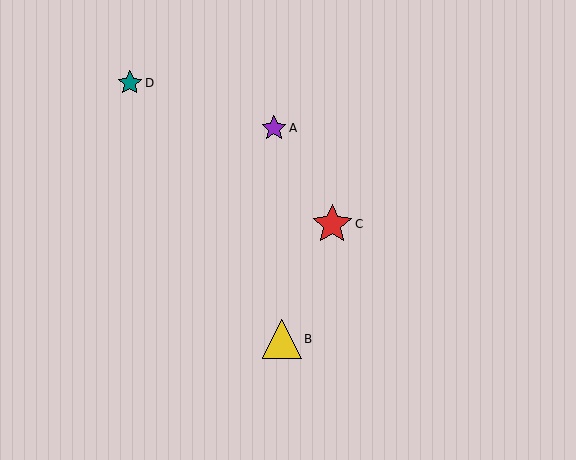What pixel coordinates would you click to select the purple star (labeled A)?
Click at (274, 128) to select the purple star A.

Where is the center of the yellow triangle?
The center of the yellow triangle is at (282, 339).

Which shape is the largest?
The red star (labeled C) is the largest.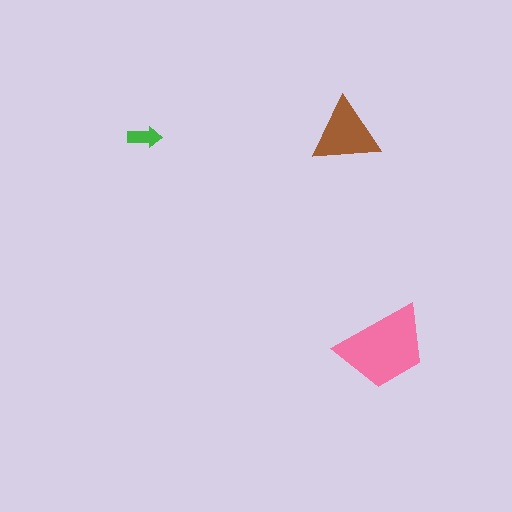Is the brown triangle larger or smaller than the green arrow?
Larger.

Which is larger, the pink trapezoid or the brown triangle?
The pink trapezoid.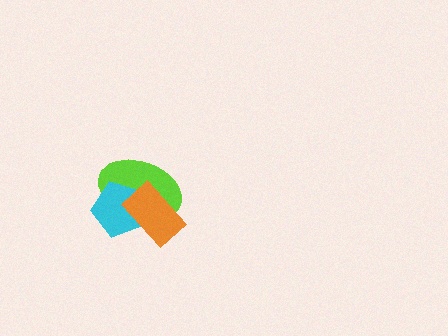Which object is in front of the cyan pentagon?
The orange rectangle is in front of the cyan pentagon.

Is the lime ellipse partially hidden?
Yes, it is partially covered by another shape.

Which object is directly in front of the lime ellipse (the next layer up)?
The cyan pentagon is directly in front of the lime ellipse.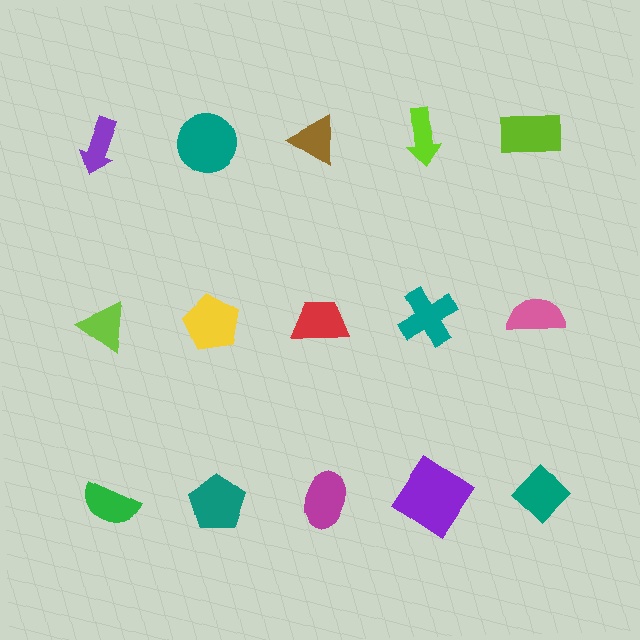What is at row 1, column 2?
A teal circle.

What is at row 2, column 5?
A pink semicircle.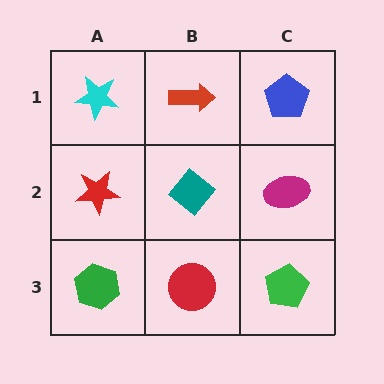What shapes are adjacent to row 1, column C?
A magenta ellipse (row 2, column C), a red arrow (row 1, column B).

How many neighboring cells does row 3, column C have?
2.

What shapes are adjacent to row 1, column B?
A teal diamond (row 2, column B), a cyan star (row 1, column A), a blue pentagon (row 1, column C).